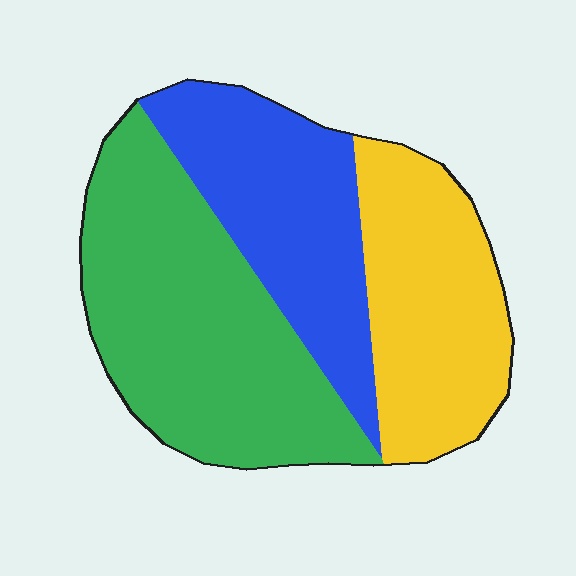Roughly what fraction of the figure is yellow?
Yellow takes up about one quarter (1/4) of the figure.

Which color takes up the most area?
Green, at roughly 45%.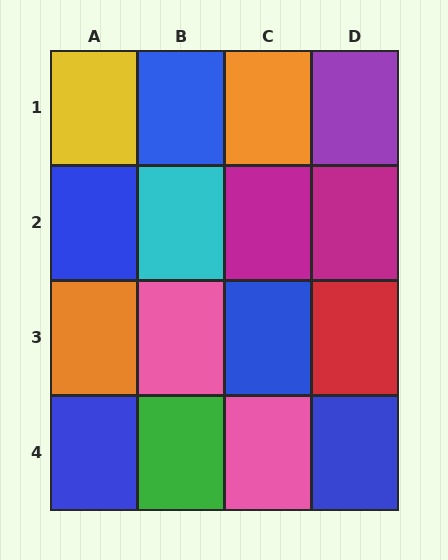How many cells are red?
1 cell is red.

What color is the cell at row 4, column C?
Pink.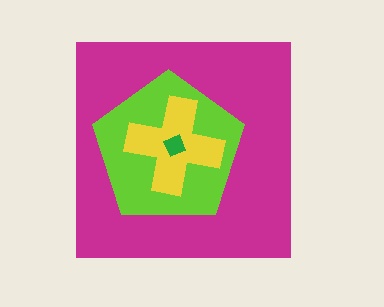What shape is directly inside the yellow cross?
The green diamond.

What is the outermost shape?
The magenta square.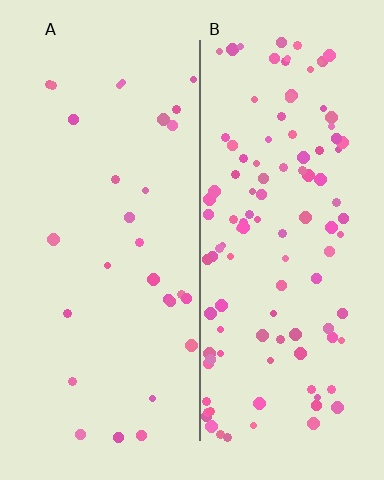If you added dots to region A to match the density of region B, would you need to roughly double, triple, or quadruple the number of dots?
Approximately quadruple.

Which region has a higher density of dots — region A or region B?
B (the right).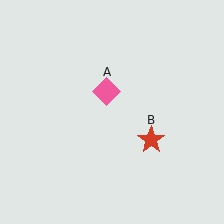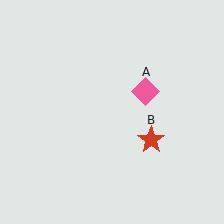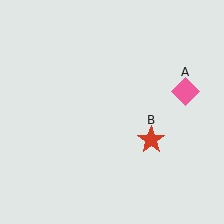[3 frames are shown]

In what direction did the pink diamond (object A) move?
The pink diamond (object A) moved right.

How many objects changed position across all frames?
1 object changed position: pink diamond (object A).